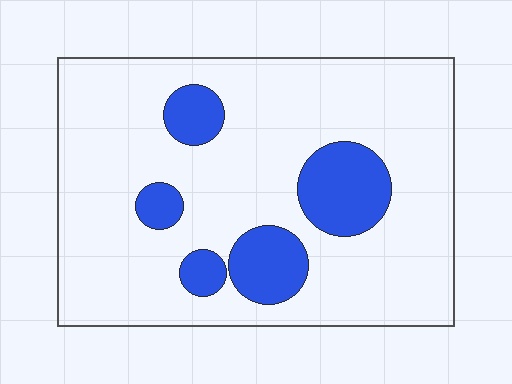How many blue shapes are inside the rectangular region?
5.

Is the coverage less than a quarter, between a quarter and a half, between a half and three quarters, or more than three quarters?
Less than a quarter.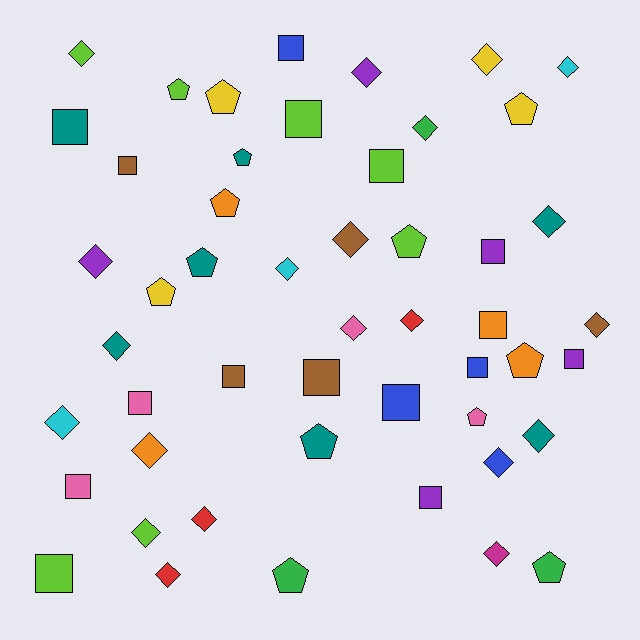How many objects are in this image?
There are 50 objects.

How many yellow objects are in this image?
There are 4 yellow objects.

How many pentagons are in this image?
There are 13 pentagons.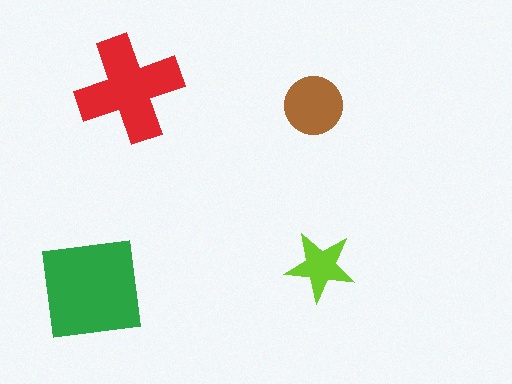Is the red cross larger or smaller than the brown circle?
Larger.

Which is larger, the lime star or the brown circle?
The brown circle.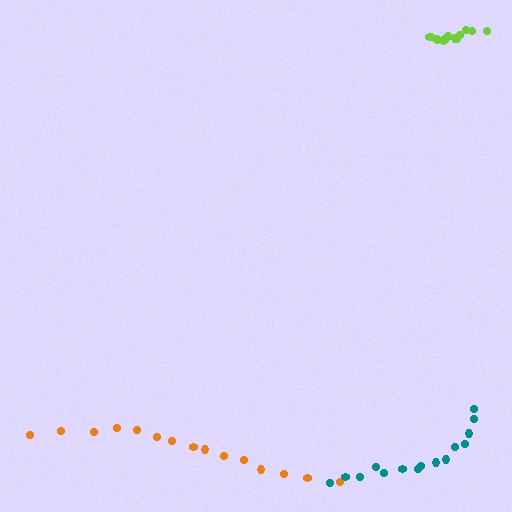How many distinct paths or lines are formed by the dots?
There are 3 distinct paths.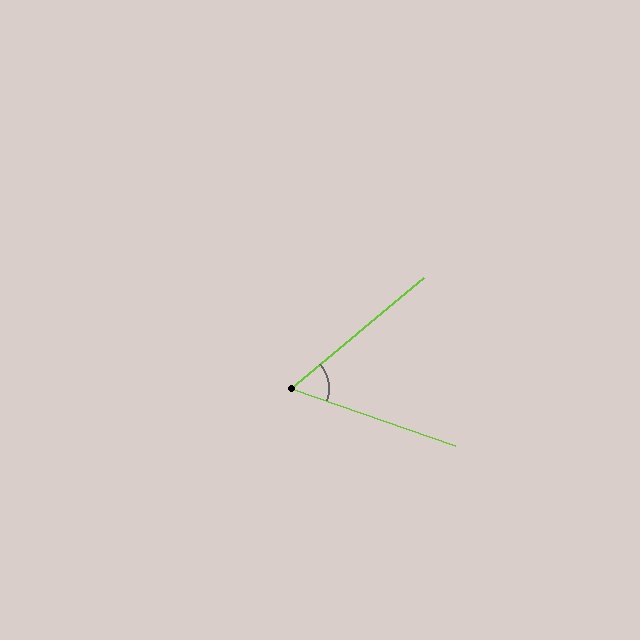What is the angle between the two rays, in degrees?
Approximately 59 degrees.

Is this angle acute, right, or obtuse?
It is acute.